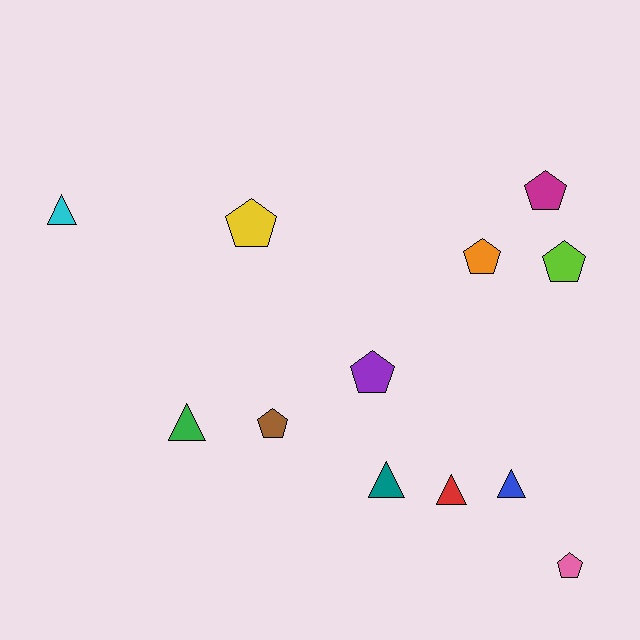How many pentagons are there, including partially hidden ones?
There are 7 pentagons.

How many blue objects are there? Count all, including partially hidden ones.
There is 1 blue object.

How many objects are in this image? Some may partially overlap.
There are 12 objects.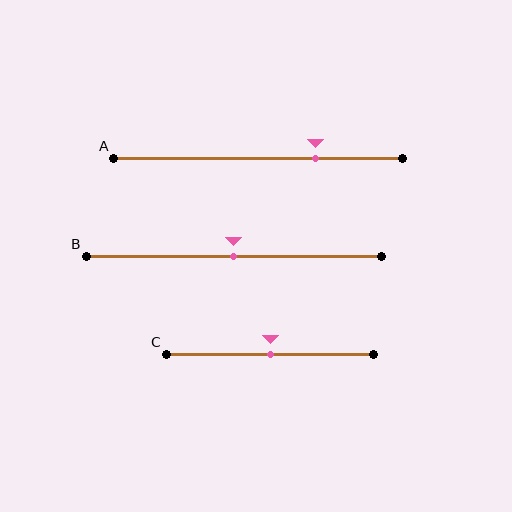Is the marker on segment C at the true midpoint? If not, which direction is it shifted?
Yes, the marker on segment C is at the true midpoint.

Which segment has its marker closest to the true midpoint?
Segment B has its marker closest to the true midpoint.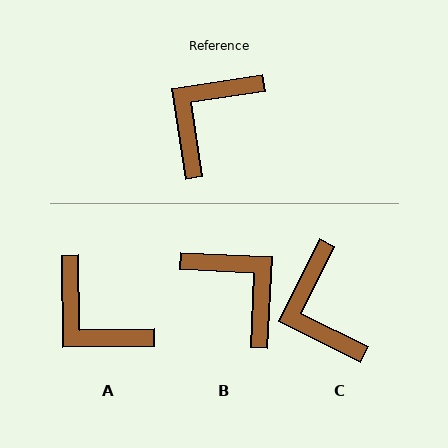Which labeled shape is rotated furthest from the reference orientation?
B, about 101 degrees away.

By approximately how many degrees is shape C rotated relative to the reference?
Approximately 55 degrees counter-clockwise.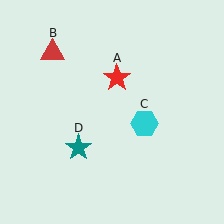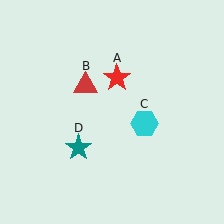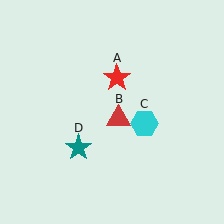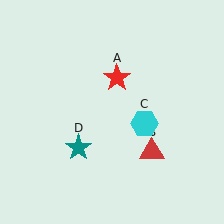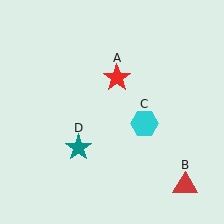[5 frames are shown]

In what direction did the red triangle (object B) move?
The red triangle (object B) moved down and to the right.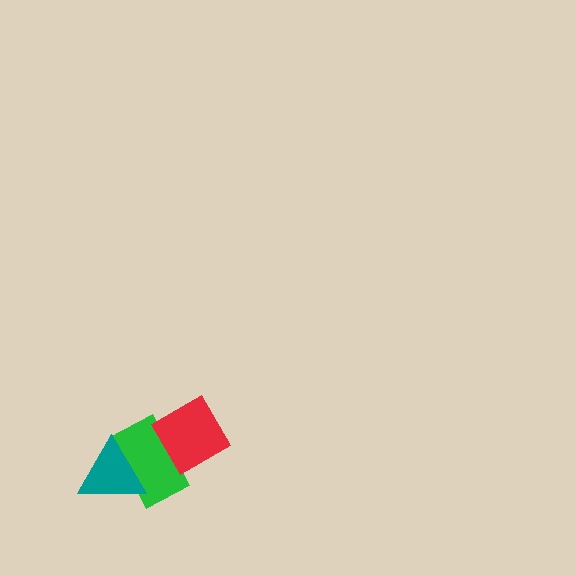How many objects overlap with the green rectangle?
2 objects overlap with the green rectangle.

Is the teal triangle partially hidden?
No, no other shape covers it.